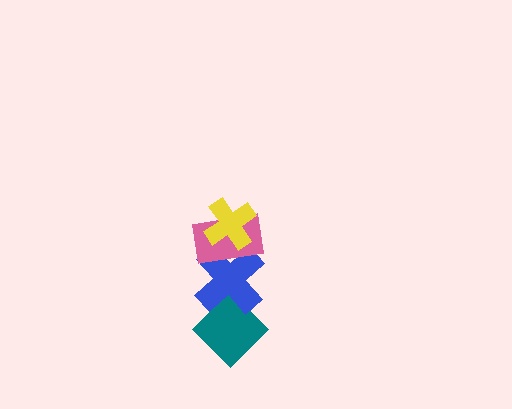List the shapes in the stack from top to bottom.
From top to bottom: the yellow cross, the pink rectangle, the blue cross, the teal diamond.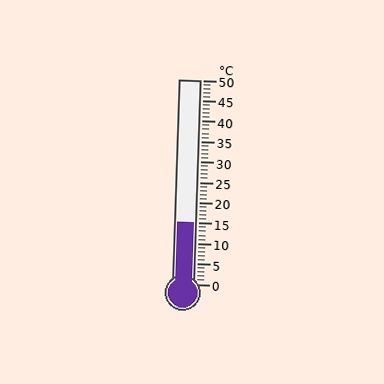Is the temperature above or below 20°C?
The temperature is below 20°C.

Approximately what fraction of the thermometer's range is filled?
The thermometer is filled to approximately 30% of its range.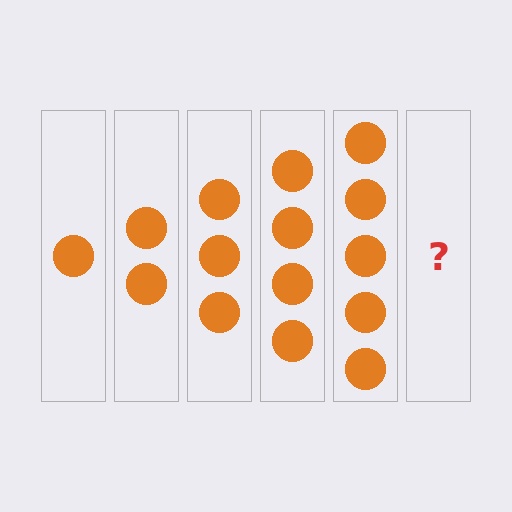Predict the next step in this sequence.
The next step is 6 circles.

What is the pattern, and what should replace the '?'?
The pattern is that each step adds one more circle. The '?' should be 6 circles.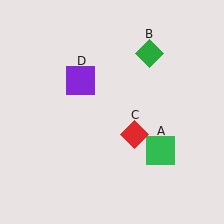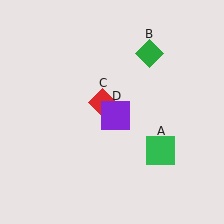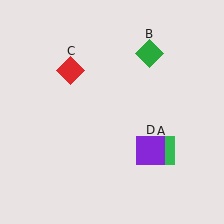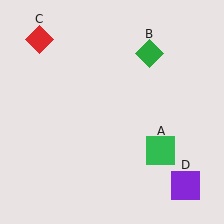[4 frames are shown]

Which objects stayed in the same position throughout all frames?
Green square (object A) and green diamond (object B) remained stationary.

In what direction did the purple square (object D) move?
The purple square (object D) moved down and to the right.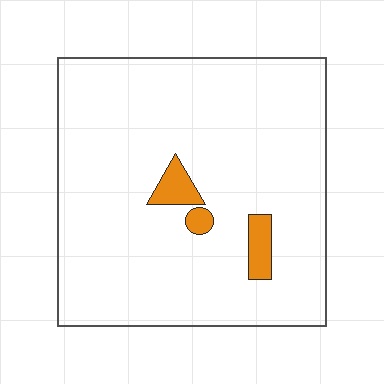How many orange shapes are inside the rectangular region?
3.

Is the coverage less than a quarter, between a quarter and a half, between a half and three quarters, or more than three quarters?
Less than a quarter.